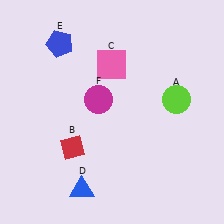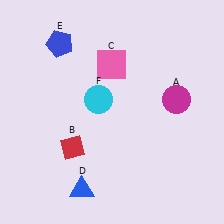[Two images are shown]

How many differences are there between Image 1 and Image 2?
There are 2 differences between the two images.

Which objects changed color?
A changed from lime to magenta. F changed from magenta to cyan.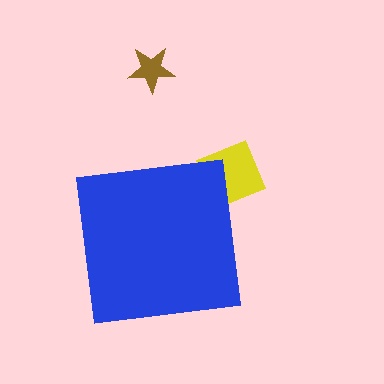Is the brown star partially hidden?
No, the brown star is fully visible.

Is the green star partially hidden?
Yes, the green star is partially hidden behind the blue square.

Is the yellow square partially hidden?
Yes, the yellow square is partially hidden behind the blue square.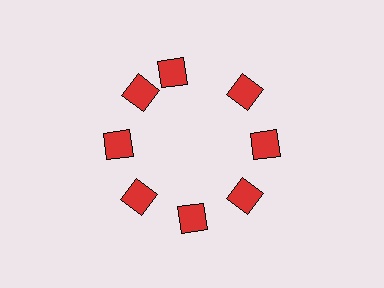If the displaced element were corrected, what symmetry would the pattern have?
It would have 8-fold rotational symmetry — the pattern would map onto itself every 45 degrees.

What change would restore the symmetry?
The symmetry would be restored by rotating it back into even spacing with its neighbors so that all 8 diamonds sit at equal angles and equal distance from the center.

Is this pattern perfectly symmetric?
No. The 8 red diamonds are arranged in a ring, but one element near the 12 o'clock position is rotated out of alignment along the ring, breaking the 8-fold rotational symmetry.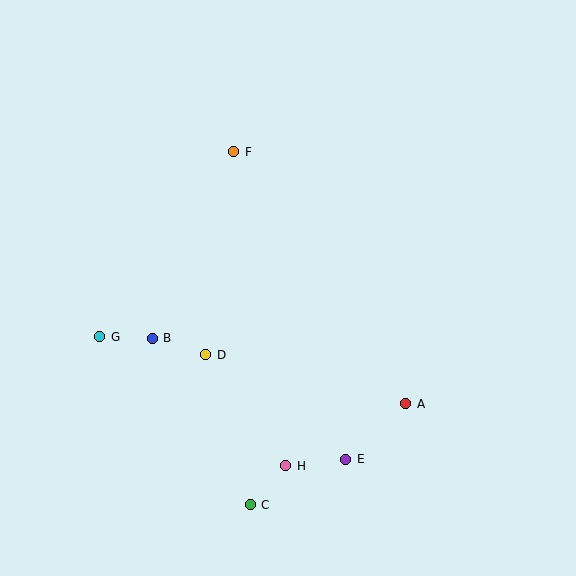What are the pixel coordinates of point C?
Point C is at (250, 505).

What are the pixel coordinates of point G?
Point G is at (100, 337).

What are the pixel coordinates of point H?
Point H is at (286, 466).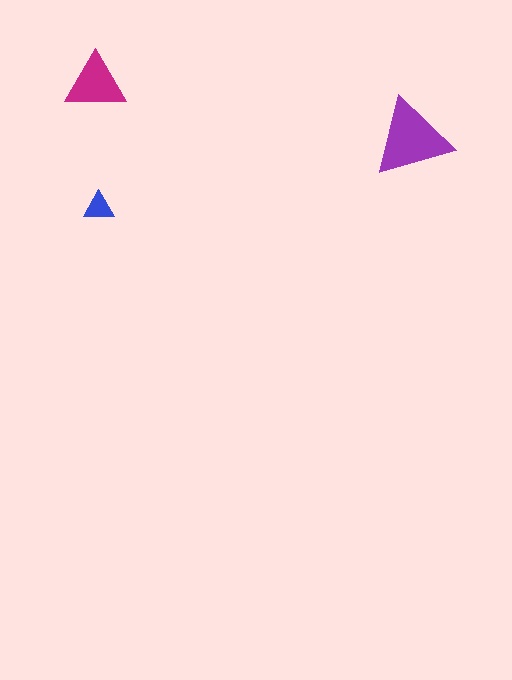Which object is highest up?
The magenta triangle is topmost.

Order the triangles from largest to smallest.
the purple one, the magenta one, the blue one.